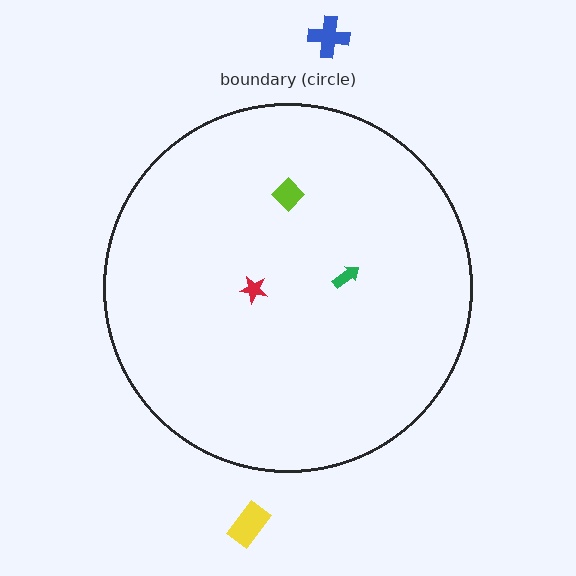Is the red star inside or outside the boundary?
Inside.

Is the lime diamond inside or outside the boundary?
Inside.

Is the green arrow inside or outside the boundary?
Inside.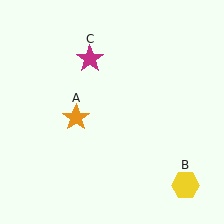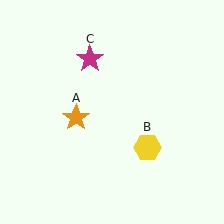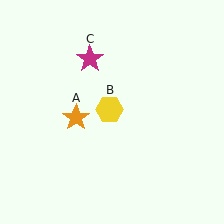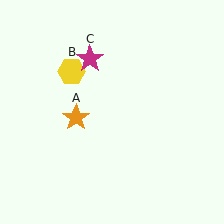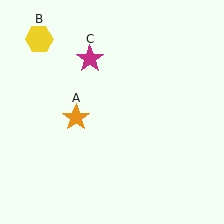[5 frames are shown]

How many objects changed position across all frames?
1 object changed position: yellow hexagon (object B).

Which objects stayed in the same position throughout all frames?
Orange star (object A) and magenta star (object C) remained stationary.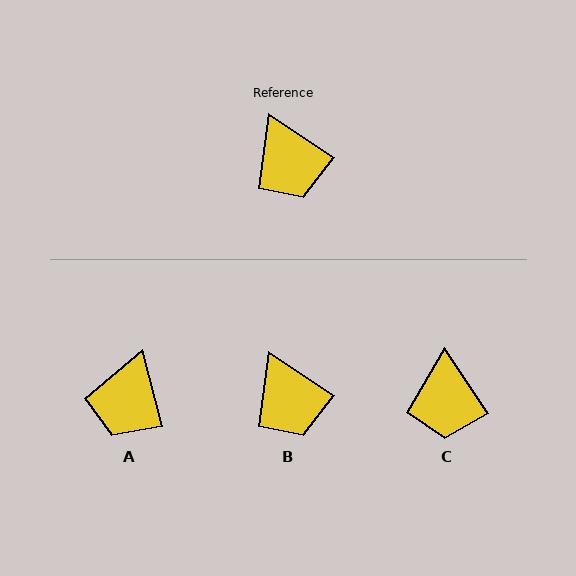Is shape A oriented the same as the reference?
No, it is off by about 42 degrees.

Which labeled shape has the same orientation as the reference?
B.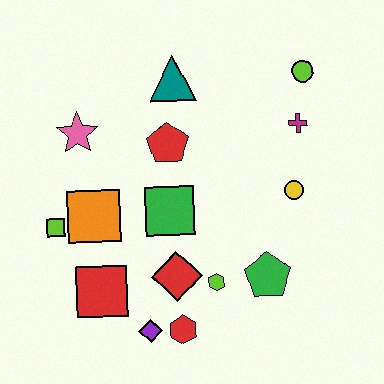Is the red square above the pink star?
No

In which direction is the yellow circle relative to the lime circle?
The yellow circle is below the lime circle.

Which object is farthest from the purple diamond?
The lime circle is farthest from the purple diamond.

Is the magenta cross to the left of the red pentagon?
No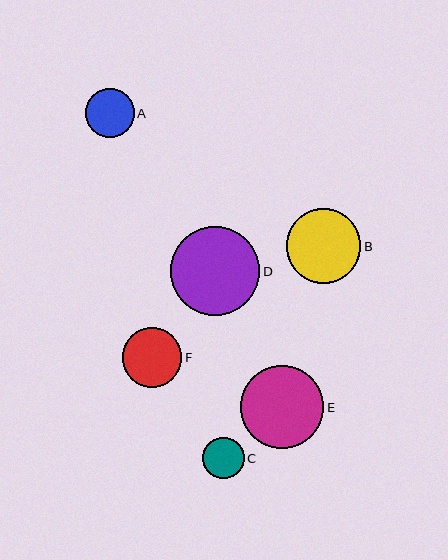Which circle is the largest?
Circle D is the largest with a size of approximately 89 pixels.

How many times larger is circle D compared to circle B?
Circle D is approximately 1.2 times the size of circle B.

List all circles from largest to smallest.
From largest to smallest: D, E, B, F, A, C.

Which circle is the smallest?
Circle C is the smallest with a size of approximately 42 pixels.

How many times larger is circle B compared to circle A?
Circle B is approximately 1.5 times the size of circle A.